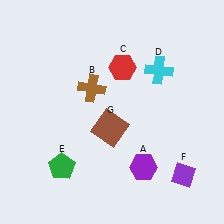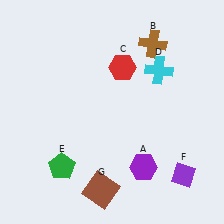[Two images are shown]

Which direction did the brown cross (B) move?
The brown cross (B) moved right.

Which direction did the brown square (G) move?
The brown square (G) moved down.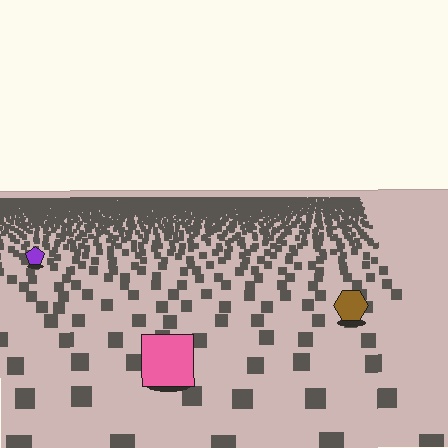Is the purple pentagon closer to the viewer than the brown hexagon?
No. The brown hexagon is closer — you can tell from the texture gradient: the ground texture is coarser near it.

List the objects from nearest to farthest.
From nearest to farthest: the pink square, the brown hexagon, the purple pentagon.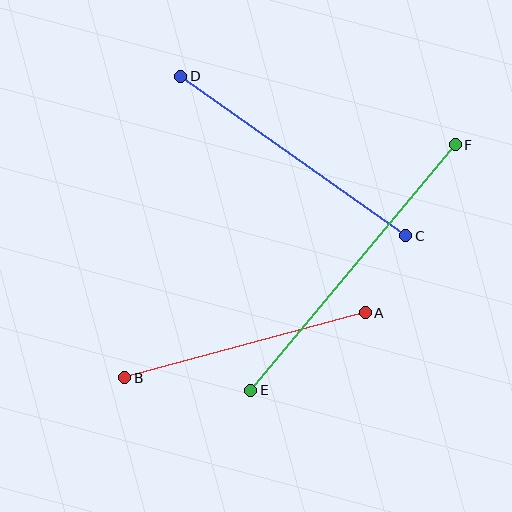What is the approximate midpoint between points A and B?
The midpoint is at approximately (245, 345) pixels.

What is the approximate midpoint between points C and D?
The midpoint is at approximately (293, 156) pixels.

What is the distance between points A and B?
The distance is approximately 249 pixels.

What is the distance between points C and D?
The distance is approximately 276 pixels.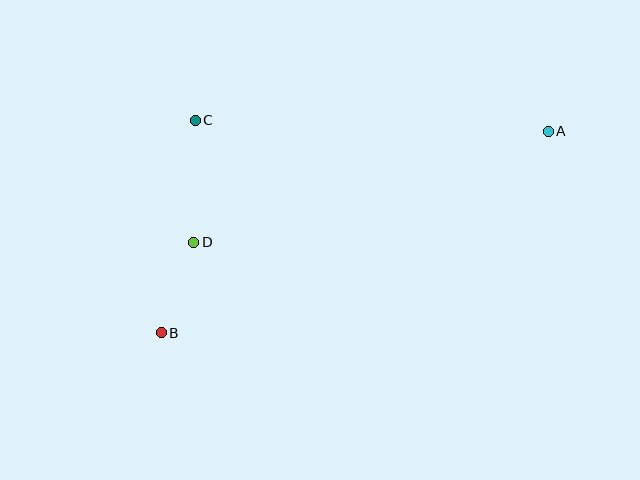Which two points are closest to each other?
Points B and D are closest to each other.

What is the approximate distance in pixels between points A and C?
The distance between A and C is approximately 353 pixels.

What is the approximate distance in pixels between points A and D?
The distance between A and D is approximately 371 pixels.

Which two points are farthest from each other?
Points A and B are farthest from each other.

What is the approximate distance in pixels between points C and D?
The distance between C and D is approximately 122 pixels.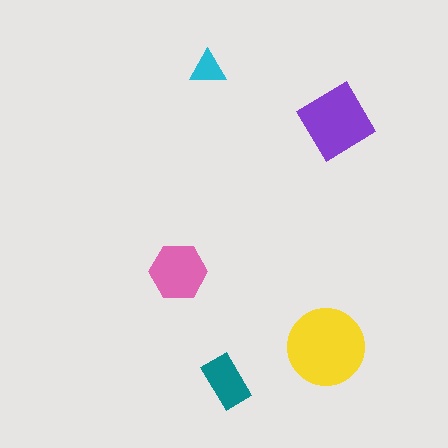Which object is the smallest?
The cyan triangle.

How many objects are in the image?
There are 5 objects in the image.